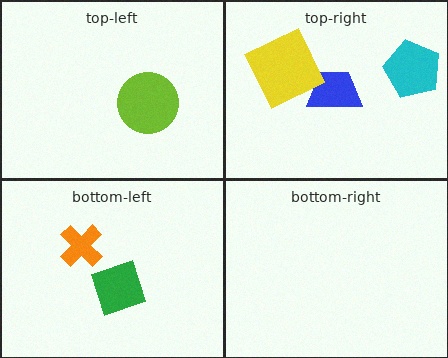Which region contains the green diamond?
The bottom-left region.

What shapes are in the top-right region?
The blue trapezoid, the cyan pentagon, the yellow square.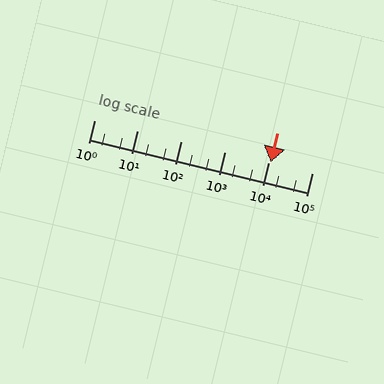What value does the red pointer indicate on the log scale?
The pointer indicates approximately 11000.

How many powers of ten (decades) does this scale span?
The scale spans 5 decades, from 1 to 100000.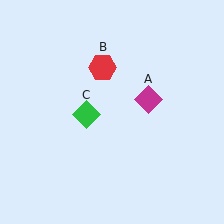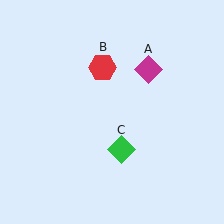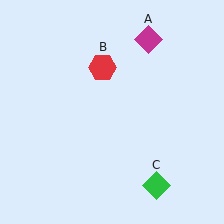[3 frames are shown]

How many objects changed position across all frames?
2 objects changed position: magenta diamond (object A), green diamond (object C).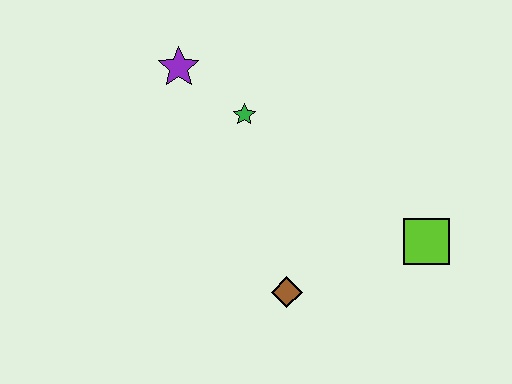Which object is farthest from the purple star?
The lime square is farthest from the purple star.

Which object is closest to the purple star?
The green star is closest to the purple star.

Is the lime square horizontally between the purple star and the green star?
No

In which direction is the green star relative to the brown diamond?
The green star is above the brown diamond.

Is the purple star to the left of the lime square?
Yes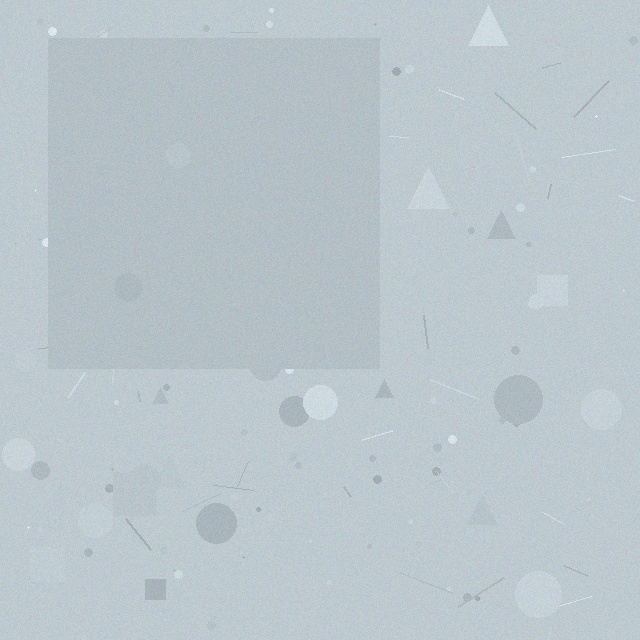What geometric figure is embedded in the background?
A square is embedded in the background.